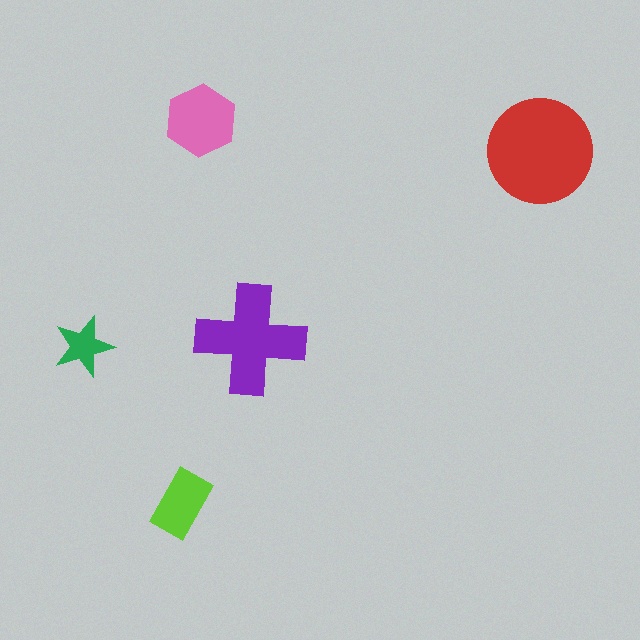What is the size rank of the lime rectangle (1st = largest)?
4th.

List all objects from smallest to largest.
The green star, the lime rectangle, the pink hexagon, the purple cross, the red circle.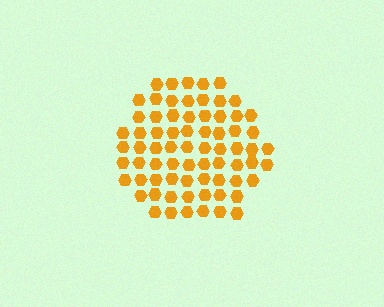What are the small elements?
The small elements are hexagons.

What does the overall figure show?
The overall figure shows a hexagon.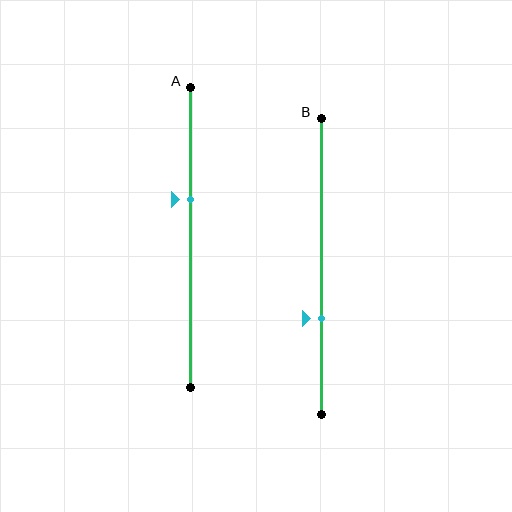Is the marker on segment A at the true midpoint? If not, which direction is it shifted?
No, the marker on segment A is shifted upward by about 13% of the segment length.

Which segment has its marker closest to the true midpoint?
Segment A has its marker closest to the true midpoint.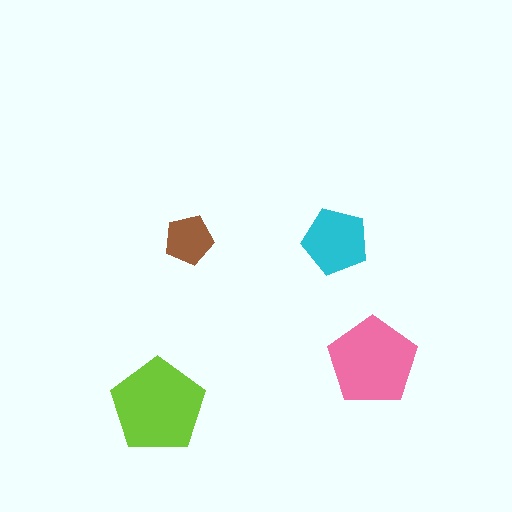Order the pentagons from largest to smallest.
the lime one, the pink one, the cyan one, the brown one.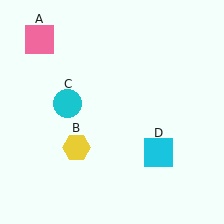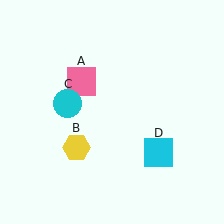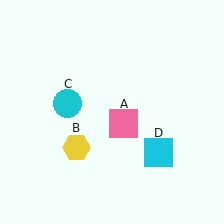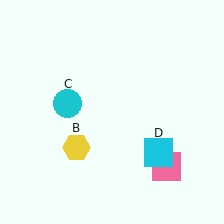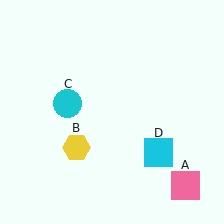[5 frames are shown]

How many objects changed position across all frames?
1 object changed position: pink square (object A).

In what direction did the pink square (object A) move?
The pink square (object A) moved down and to the right.